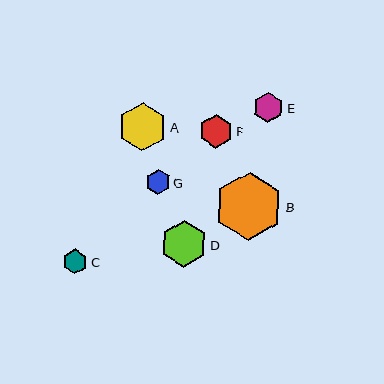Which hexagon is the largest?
Hexagon B is the largest with a size of approximately 69 pixels.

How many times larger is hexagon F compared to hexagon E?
Hexagon F is approximately 1.1 times the size of hexagon E.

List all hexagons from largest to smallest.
From largest to smallest: B, A, D, F, E, C, G.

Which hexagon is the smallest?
Hexagon G is the smallest with a size of approximately 24 pixels.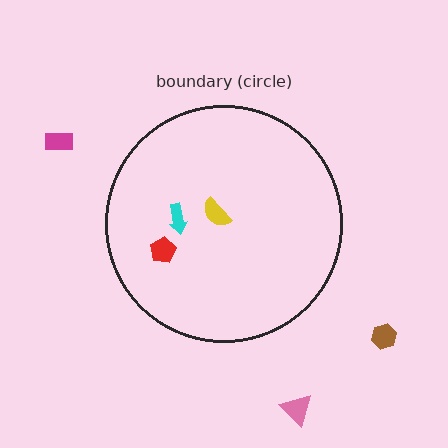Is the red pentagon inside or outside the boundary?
Inside.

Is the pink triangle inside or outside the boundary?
Outside.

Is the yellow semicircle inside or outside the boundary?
Inside.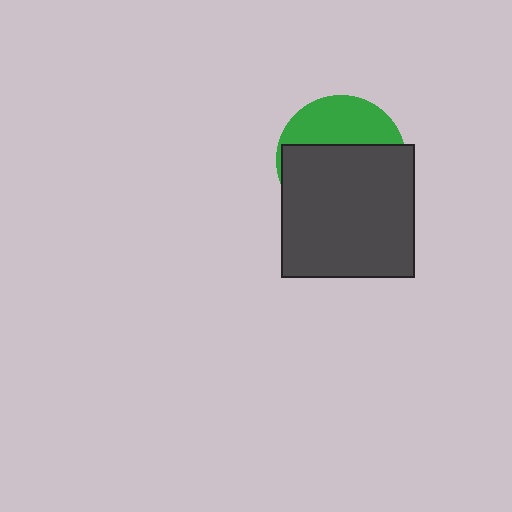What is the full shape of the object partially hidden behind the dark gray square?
The partially hidden object is a green circle.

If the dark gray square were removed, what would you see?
You would see the complete green circle.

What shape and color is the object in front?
The object in front is a dark gray square.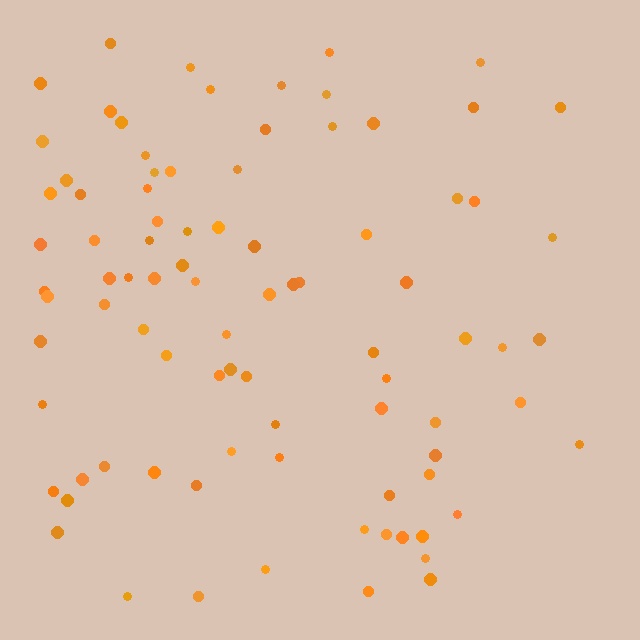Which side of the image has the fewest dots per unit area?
The right.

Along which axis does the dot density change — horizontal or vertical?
Horizontal.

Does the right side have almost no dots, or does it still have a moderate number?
Still a moderate number, just noticeably fewer than the left.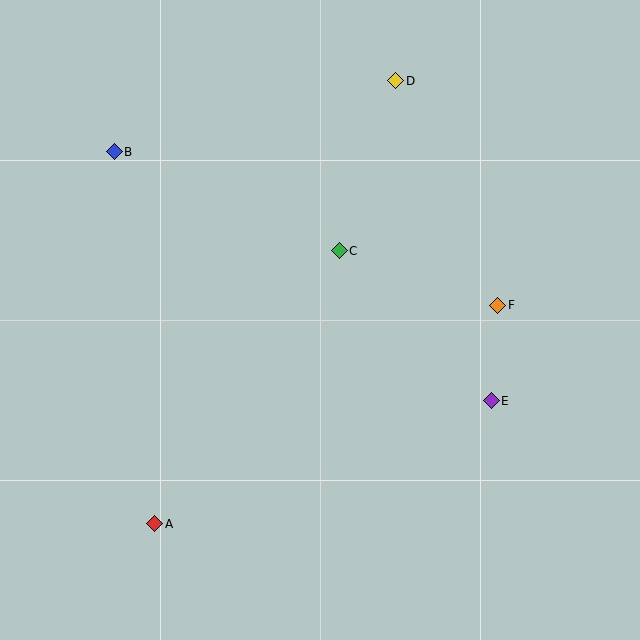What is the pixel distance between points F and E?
The distance between F and E is 95 pixels.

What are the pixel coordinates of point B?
Point B is at (114, 152).